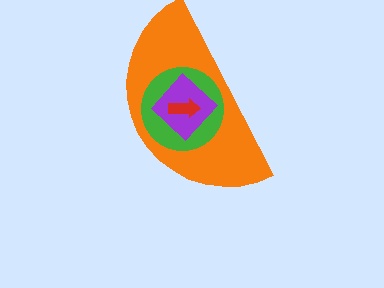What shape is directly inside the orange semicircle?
The green circle.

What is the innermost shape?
The red arrow.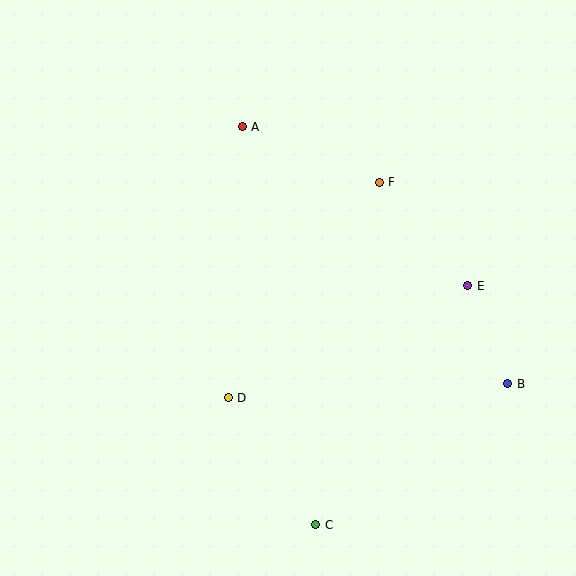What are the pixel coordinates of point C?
Point C is at (316, 525).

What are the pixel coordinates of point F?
Point F is at (379, 182).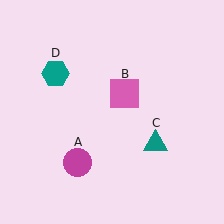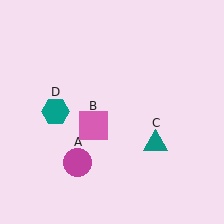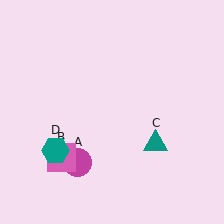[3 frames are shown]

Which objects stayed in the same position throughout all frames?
Magenta circle (object A) and teal triangle (object C) remained stationary.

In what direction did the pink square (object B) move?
The pink square (object B) moved down and to the left.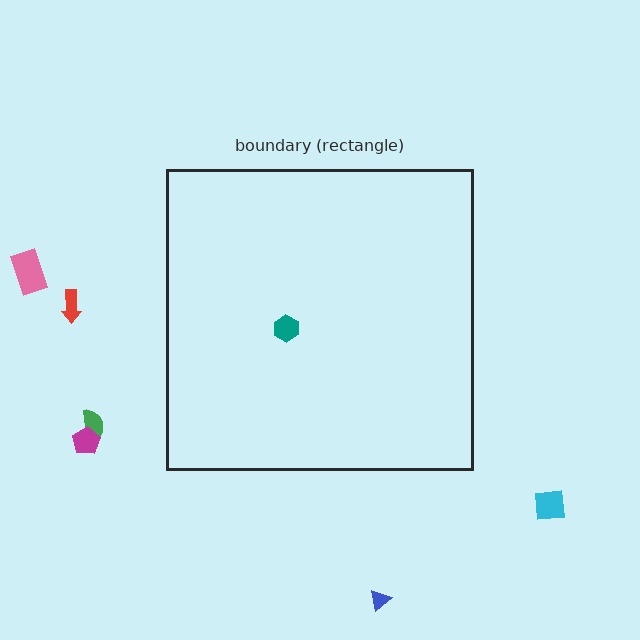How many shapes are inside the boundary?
1 inside, 6 outside.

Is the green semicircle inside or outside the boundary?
Outside.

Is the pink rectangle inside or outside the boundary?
Outside.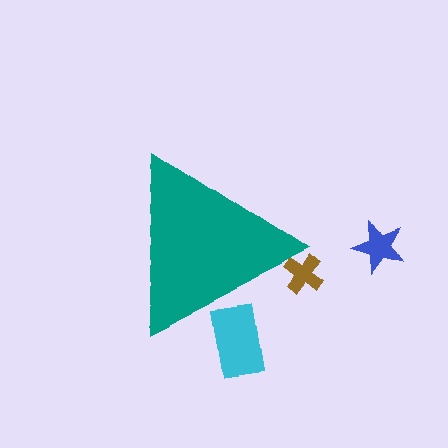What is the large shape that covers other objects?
A teal triangle.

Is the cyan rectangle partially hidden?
Yes, the cyan rectangle is partially hidden behind the teal triangle.